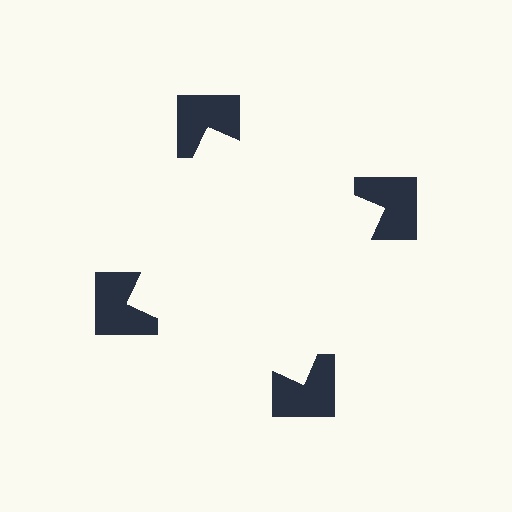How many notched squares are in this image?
There are 4 — one at each vertex of the illusory square.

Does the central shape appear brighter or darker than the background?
It typically appears slightly brighter than the background, even though no actual brightness change is drawn.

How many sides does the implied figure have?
4 sides.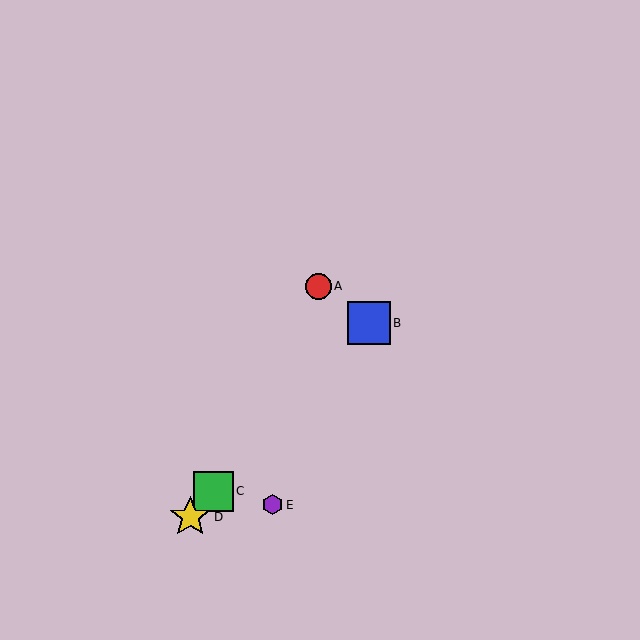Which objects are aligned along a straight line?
Objects B, C, D are aligned along a straight line.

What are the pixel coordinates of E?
Object E is at (272, 505).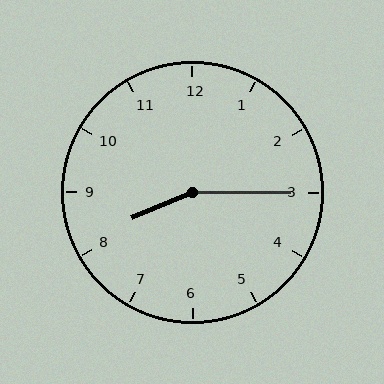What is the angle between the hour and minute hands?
Approximately 158 degrees.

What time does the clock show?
8:15.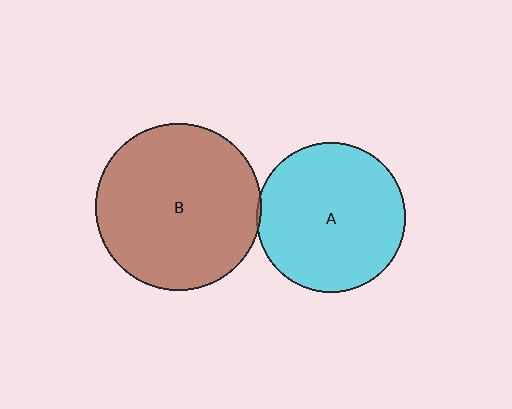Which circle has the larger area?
Circle B (brown).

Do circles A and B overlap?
Yes.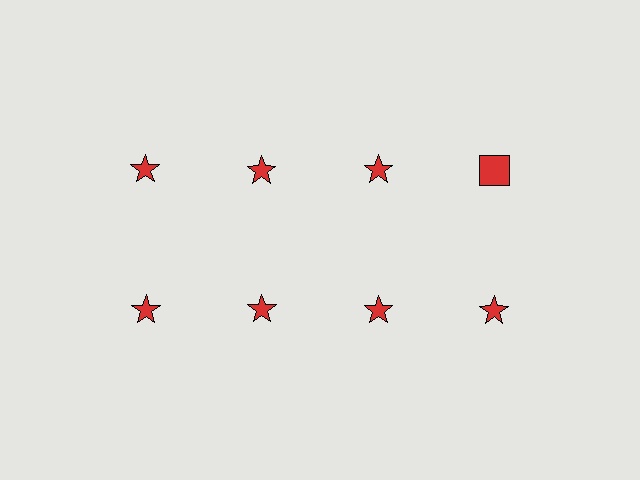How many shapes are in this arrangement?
There are 8 shapes arranged in a grid pattern.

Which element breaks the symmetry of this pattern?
The red square in the top row, second from right column breaks the symmetry. All other shapes are red stars.